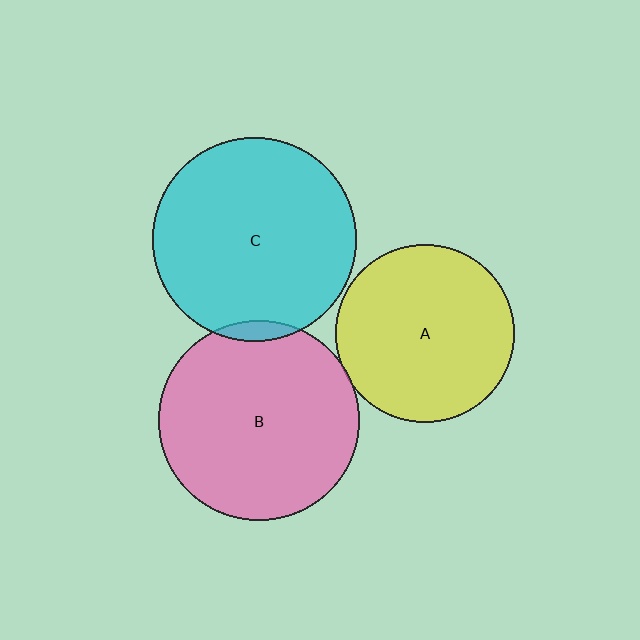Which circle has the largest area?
Circle C (cyan).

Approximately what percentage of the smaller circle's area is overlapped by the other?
Approximately 5%.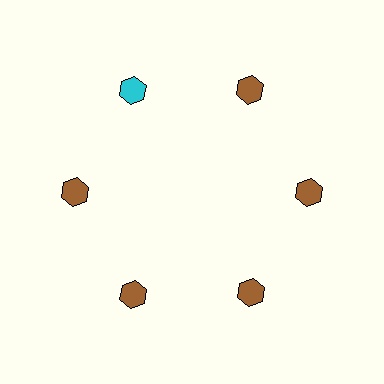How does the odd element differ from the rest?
It has a different color: cyan instead of brown.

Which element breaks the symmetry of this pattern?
The cyan hexagon at roughly the 11 o'clock position breaks the symmetry. All other shapes are brown hexagons.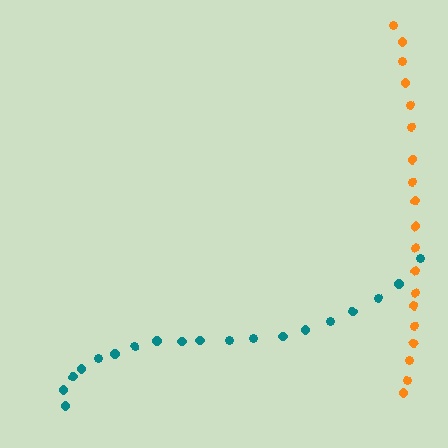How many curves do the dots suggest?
There are 2 distinct paths.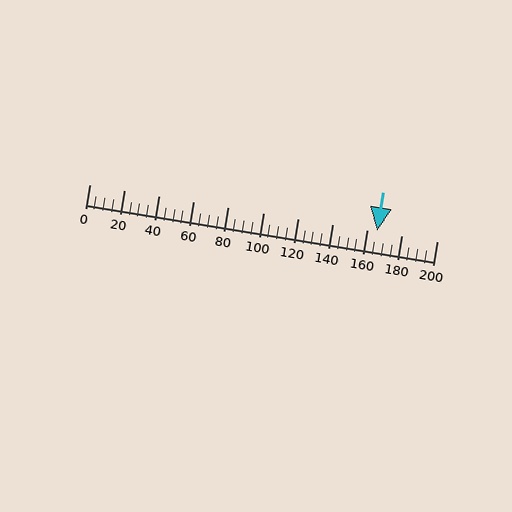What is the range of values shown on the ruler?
The ruler shows values from 0 to 200.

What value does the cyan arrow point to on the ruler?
The cyan arrow points to approximately 166.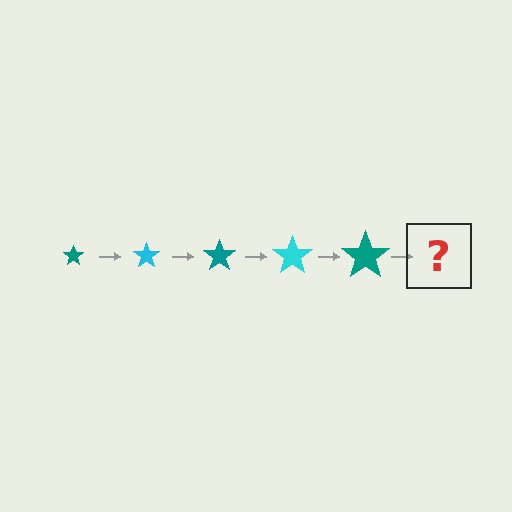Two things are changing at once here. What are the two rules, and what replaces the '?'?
The two rules are that the star grows larger each step and the color cycles through teal and cyan. The '?' should be a cyan star, larger than the previous one.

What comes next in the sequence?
The next element should be a cyan star, larger than the previous one.